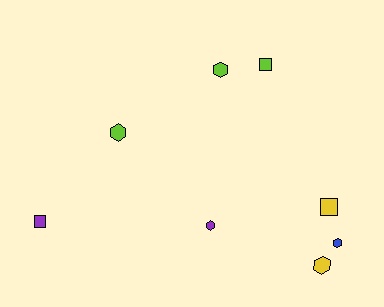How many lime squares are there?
There is 1 lime square.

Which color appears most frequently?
Lime, with 3 objects.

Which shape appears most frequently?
Hexagon, with 5 objects.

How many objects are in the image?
There are 8 objects.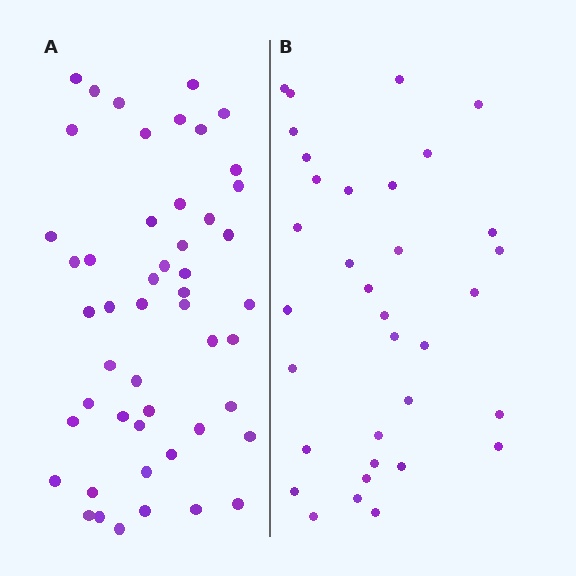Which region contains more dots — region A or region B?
Region A (the left region) has more dots.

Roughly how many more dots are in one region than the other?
Region A has approximately 15 more dots than region B.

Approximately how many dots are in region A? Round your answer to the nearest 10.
About 50 dots.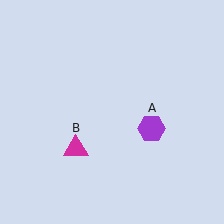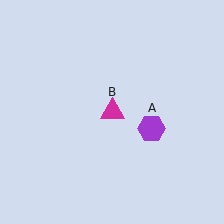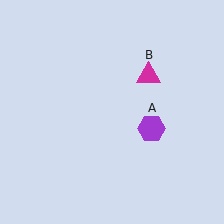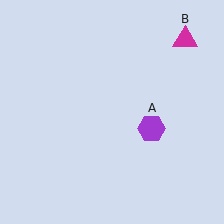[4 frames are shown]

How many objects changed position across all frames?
1 object changed position: magenta triangle (object B).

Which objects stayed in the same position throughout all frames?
Purple hexagon (object A) remained stationary.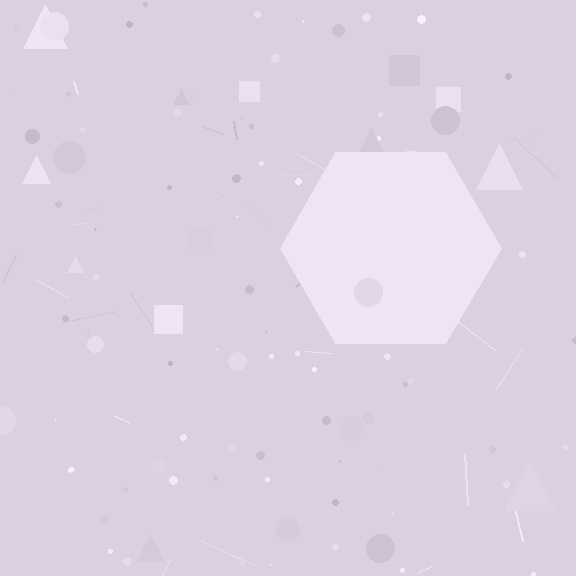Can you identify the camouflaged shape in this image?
The camouflaged shape is a hexagon.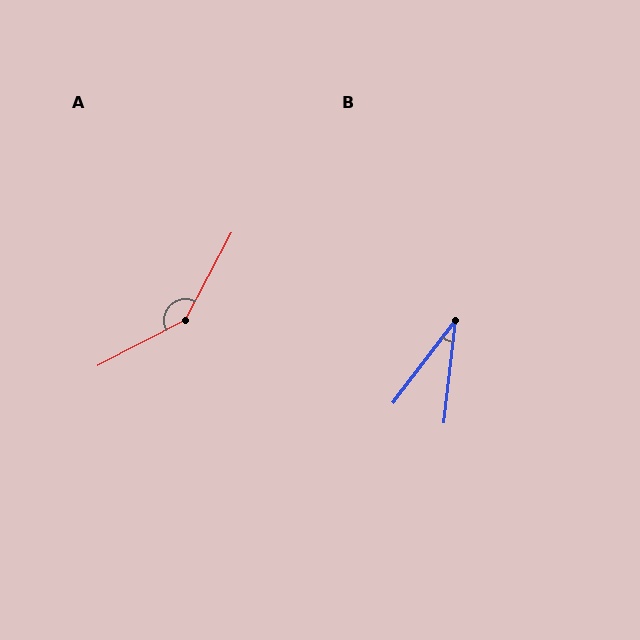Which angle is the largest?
A, at approximately 145 degrees.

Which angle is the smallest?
B, at approximately 31 degrees.